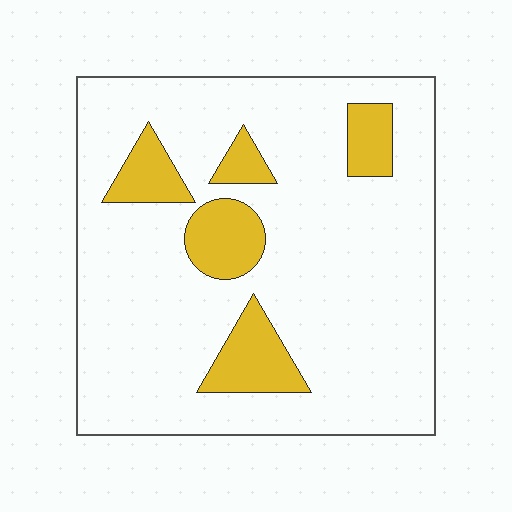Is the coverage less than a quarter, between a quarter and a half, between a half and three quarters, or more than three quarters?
Less than a quarter.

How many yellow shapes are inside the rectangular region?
5.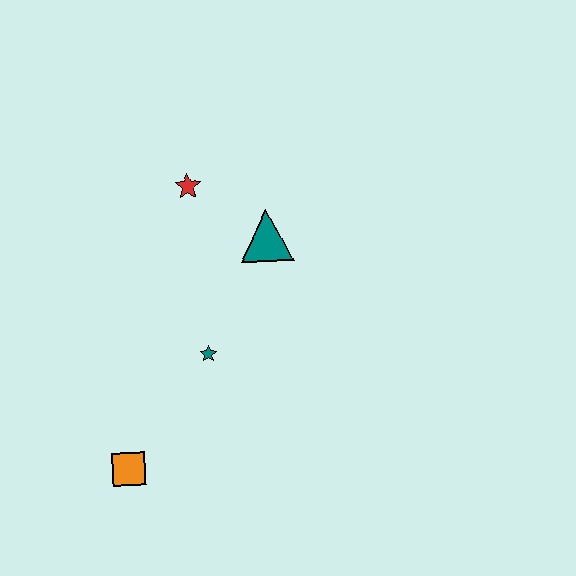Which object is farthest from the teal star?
The red star is farthest from the teal star.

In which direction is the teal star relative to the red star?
The teal star is below the red star.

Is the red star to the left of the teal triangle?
Yes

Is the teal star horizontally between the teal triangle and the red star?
Yes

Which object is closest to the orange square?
The teal star is closest to the orange square.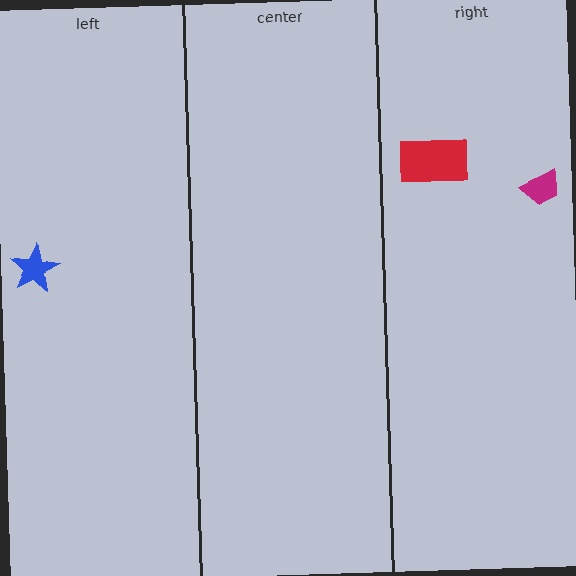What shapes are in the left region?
The blue star.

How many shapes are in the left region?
1.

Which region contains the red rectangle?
The right region.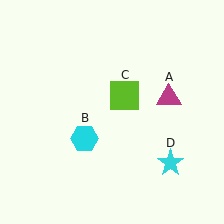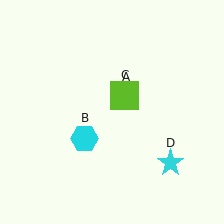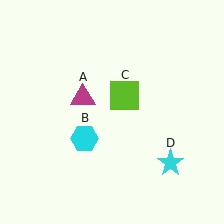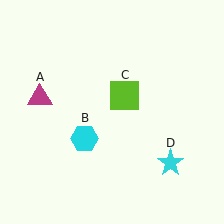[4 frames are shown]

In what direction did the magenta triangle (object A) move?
The magenta triangle (object A) moved left.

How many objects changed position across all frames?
1 object changed position: magenta triangle (object A).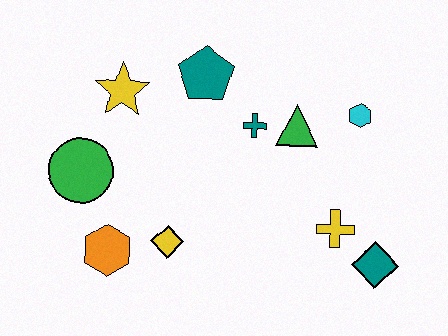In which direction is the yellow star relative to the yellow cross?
The yellow star is to the left of the yellow cross.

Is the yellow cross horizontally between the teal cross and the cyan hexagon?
Yes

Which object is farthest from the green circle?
The teal diamond is farthest from the green circle.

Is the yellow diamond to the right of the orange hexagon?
Yes